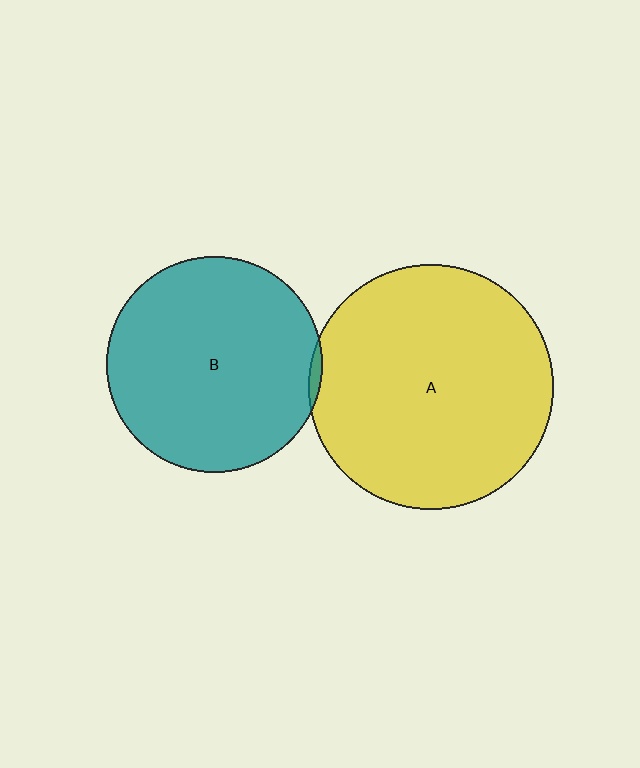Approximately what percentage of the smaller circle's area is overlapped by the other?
Approximately 5%.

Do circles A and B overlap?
Yes.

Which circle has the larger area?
Circle A (yellow).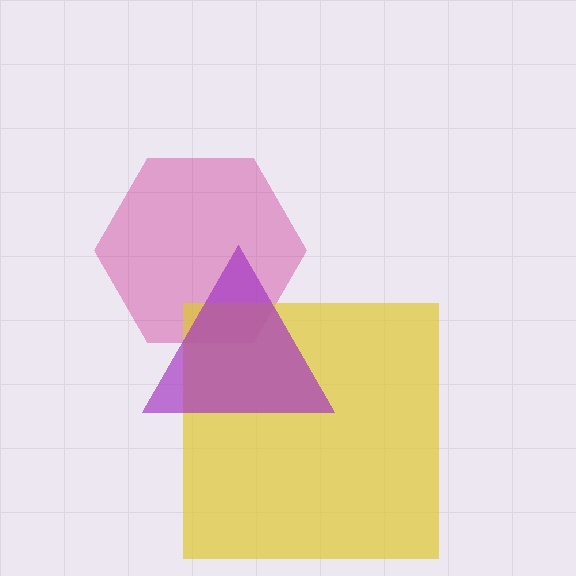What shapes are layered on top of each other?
The layered shapes are: a magenta hexagon, a yellow square, a purple triangle.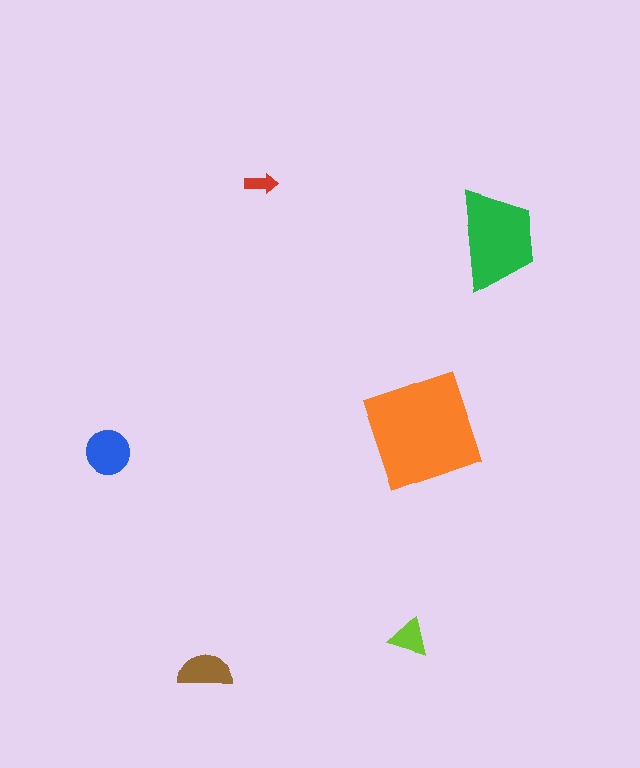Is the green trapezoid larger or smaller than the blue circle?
Larger.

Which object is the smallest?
The red arrow.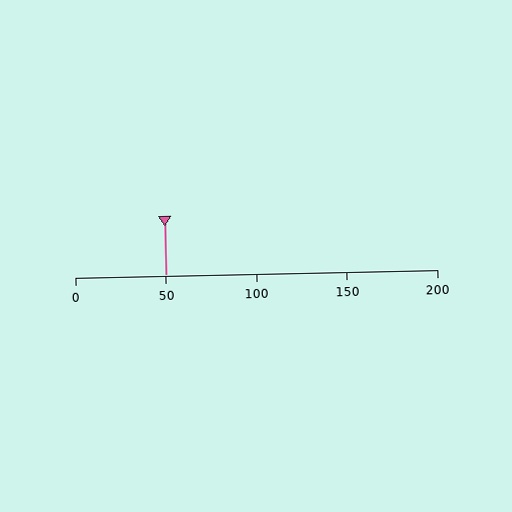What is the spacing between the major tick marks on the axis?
The major ticks are spaced 50 apart.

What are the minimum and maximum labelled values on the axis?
The axis runs from 0 to 200.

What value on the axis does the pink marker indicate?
The marker indicates approximately 50.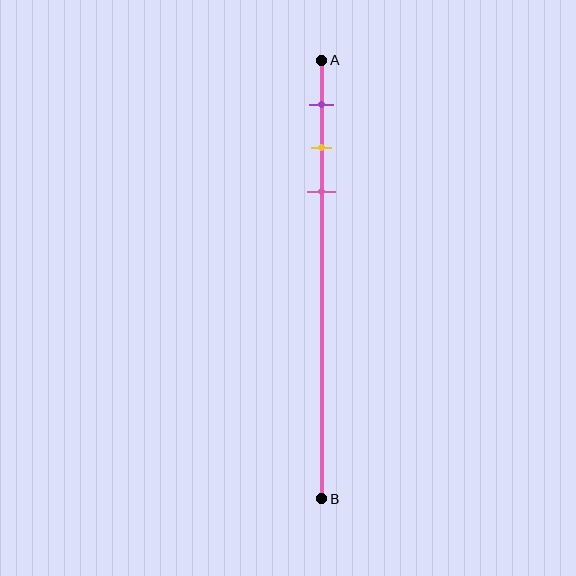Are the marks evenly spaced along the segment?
Yes, the marks are approximately evenly spaced.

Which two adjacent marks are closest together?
The yellow and pink marks are the closest adjacent pair.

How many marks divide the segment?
There are 3 marks dividing the segment.